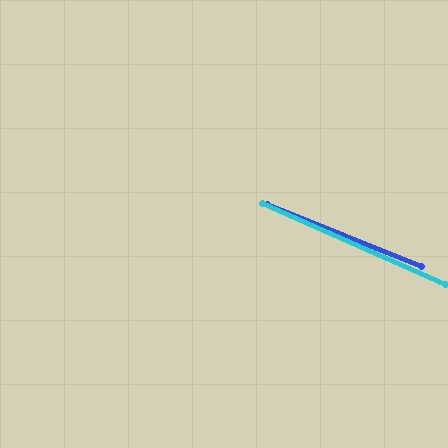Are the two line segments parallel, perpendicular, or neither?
Parallel — their directions differ by only 2.0°.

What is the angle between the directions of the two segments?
Approximately 2 degrees.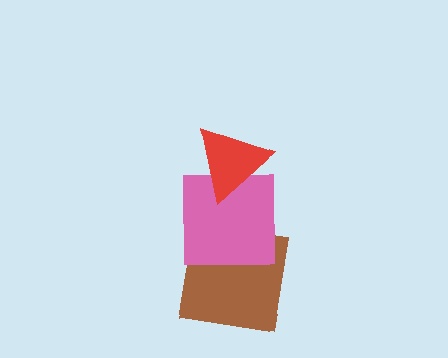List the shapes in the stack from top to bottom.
From top to bottom: the red triangle, the pink square, the brown square.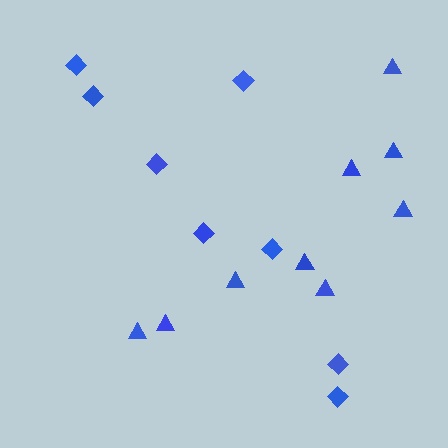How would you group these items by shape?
There are 2 groups: one group of diamonds (8) and one group of triangles (9).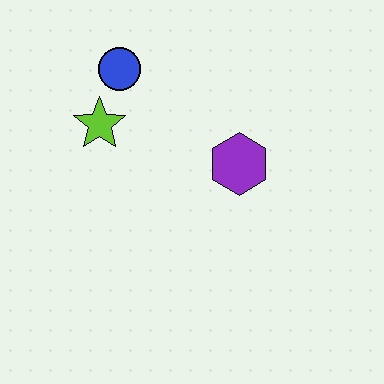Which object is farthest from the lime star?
The purple hexagon is farthest from the lime star.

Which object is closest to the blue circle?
The lime star is closest to the blue circle.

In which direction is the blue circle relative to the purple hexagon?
The blue circle is to the left of the purple hexagon.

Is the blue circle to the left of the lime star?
No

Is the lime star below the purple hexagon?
No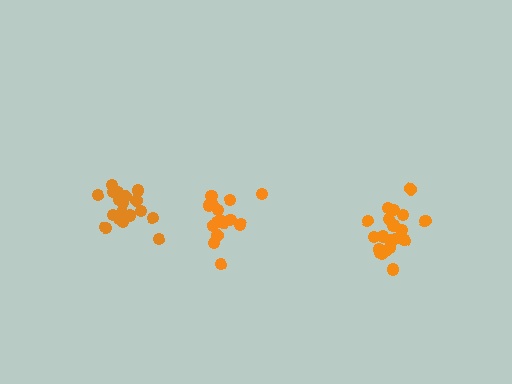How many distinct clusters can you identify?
There are 3 distinct clusters.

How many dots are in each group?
Group 1: 20 dots, Group 2: 18 dots, Group 3: 15 dots (53 total).